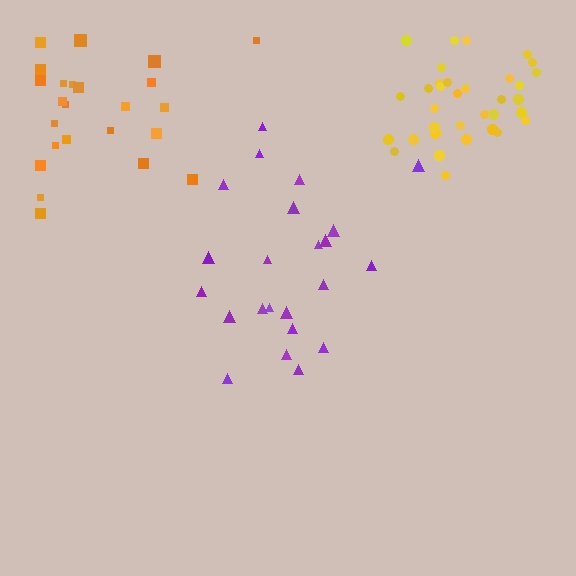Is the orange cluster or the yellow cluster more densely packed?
Yellow.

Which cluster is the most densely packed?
Yellow.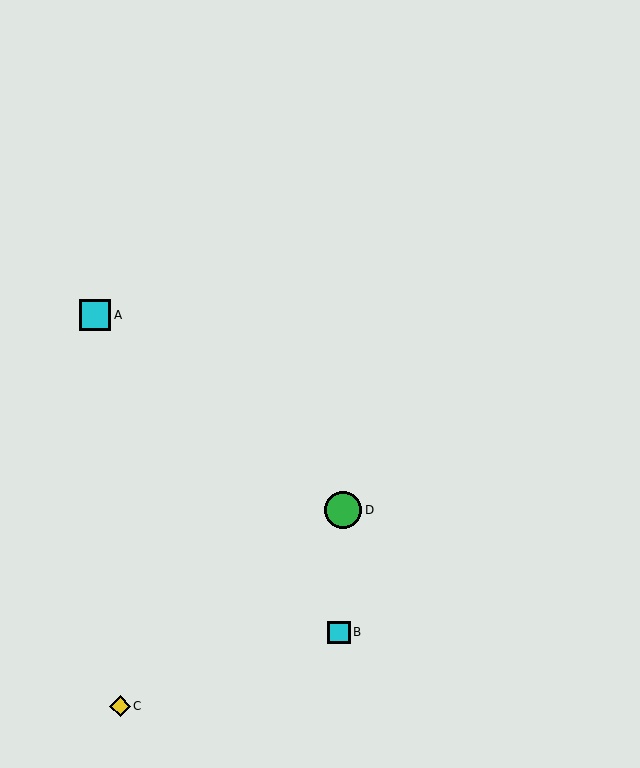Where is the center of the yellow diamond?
The center of the yellow diamond is at (120, 706).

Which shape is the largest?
The green circle (labeled D) is the largest.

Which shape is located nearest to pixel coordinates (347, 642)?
The cyan square (labeled B) at (339, 632) is nearest to that location.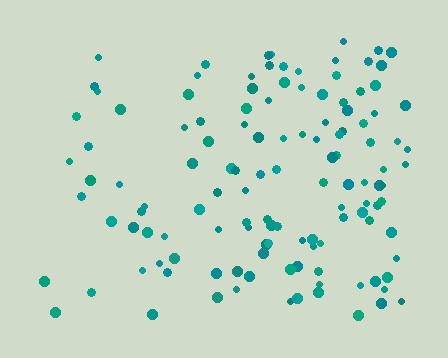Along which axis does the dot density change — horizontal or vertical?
Horizontal.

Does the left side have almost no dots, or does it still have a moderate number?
Still a moderate number, just noticeably fewer than the right.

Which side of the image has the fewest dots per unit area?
The left.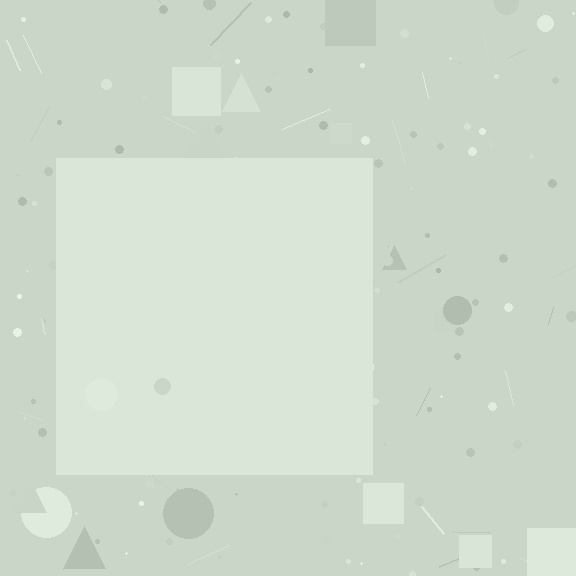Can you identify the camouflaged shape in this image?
The camouflaged shape is a square.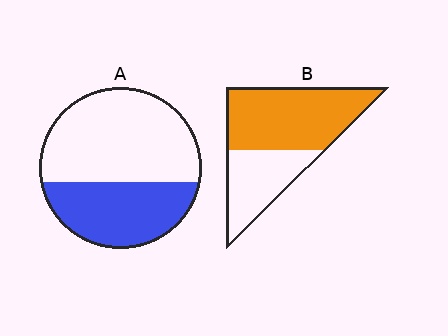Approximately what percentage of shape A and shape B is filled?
A is approximately 40% and B is approximately 65%.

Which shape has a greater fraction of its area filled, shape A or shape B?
Shape B.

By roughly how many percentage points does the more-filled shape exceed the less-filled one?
By roughly 25 percentage points (B over A).